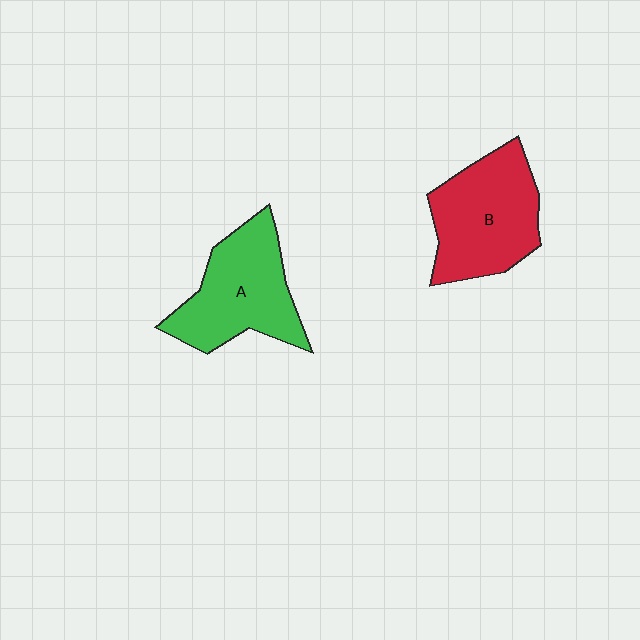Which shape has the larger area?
Shape B (red).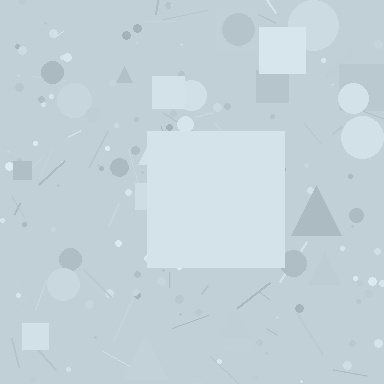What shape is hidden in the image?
A square is hidden in the image.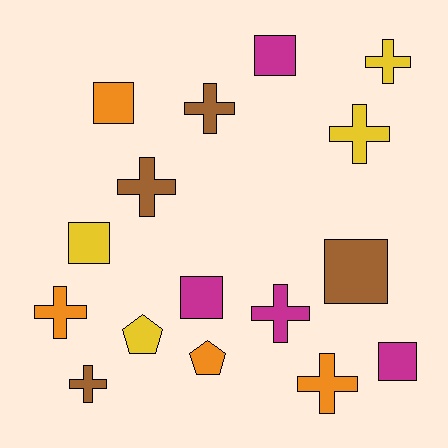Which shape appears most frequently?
Cross, with 8 objects.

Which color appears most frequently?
Magenta, with 4 objects.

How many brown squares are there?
There is 1 brown square.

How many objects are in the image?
There are 16 objects.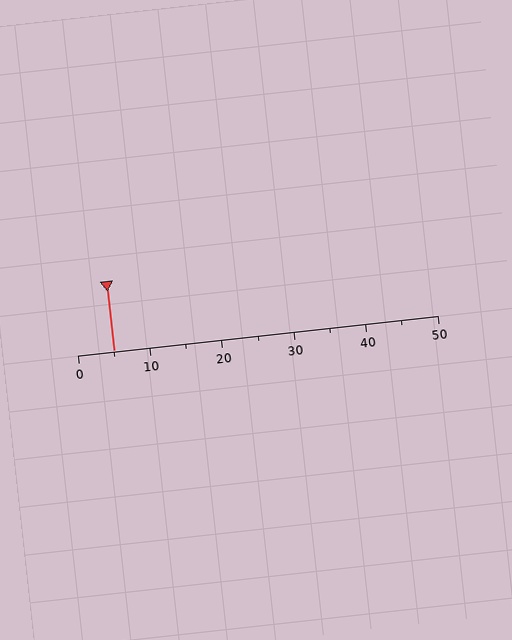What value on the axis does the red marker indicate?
The marker indicates approximately 5.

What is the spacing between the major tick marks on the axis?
The major ticks are spaced 10 apart.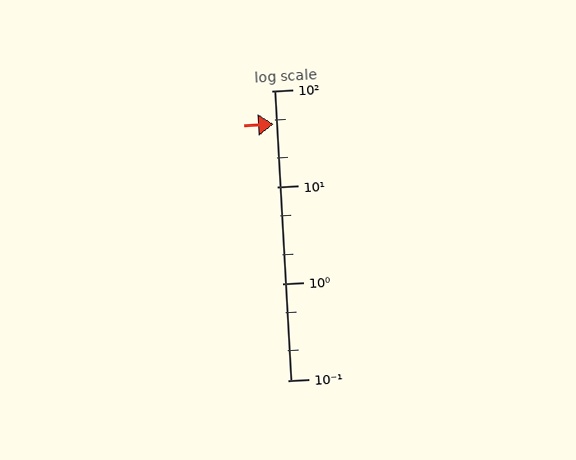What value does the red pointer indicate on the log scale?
The pointer indicates approximately 45.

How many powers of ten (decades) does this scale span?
The scale spans 3 decades, from 0.1 to 100.